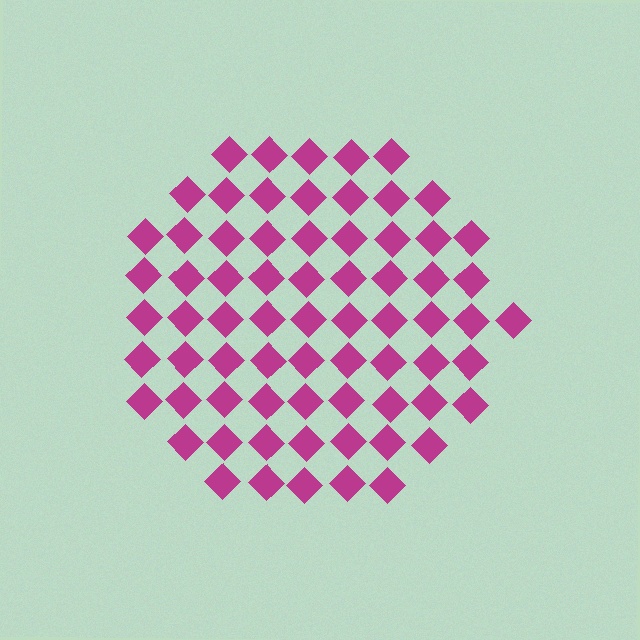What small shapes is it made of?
It is made of small diamonds.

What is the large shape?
The large shape is a circle.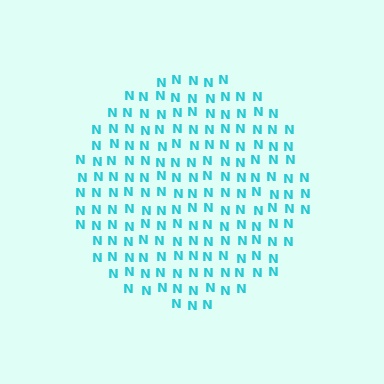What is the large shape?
The large shape is a circle.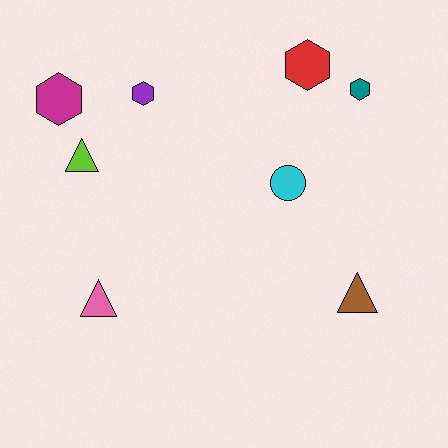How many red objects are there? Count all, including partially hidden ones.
There is 1 red object.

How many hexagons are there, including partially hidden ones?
There are 4 hexagons.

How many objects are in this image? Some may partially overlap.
There are 8 objects.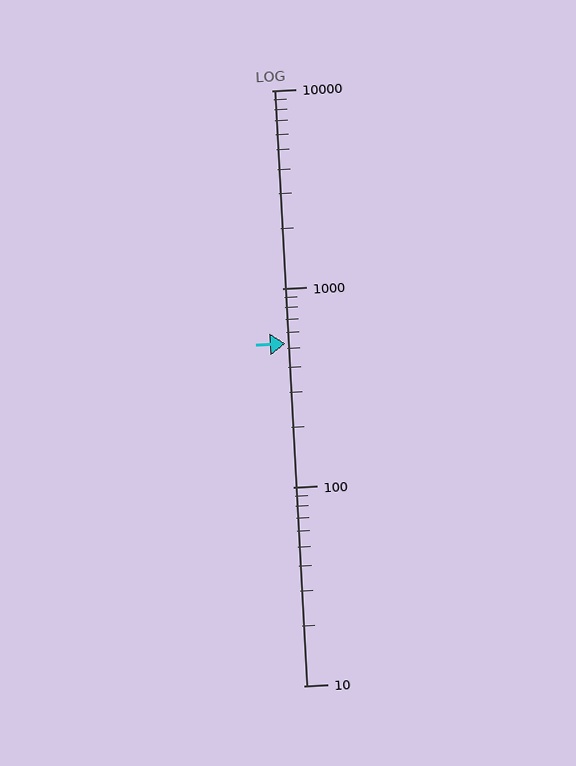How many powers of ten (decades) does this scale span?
The scale spans 3 decades, from 10 to 10000.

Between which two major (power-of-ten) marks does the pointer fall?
The pointer is between 100 and 1000.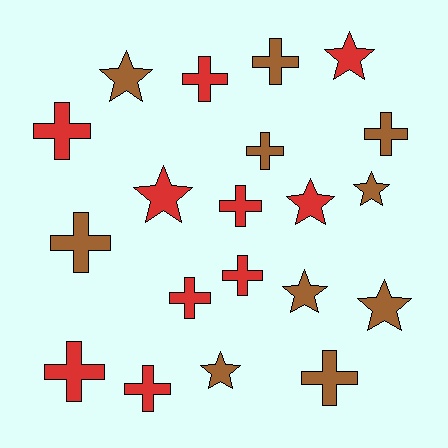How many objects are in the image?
There are 20 objects.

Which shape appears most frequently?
Cross, with 12 objects.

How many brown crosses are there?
There are 5 brown crosses.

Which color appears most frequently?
Brown, with 10 objects.